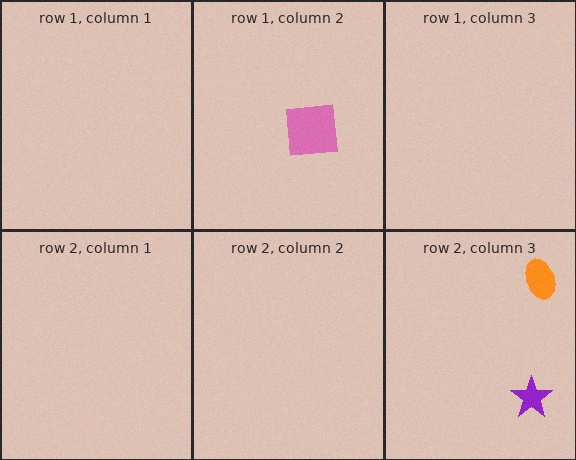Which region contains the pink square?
The row 1, column 2 region.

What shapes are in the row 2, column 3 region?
The purple star, the orange ellipse.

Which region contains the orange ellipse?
The row 2, column 3 region.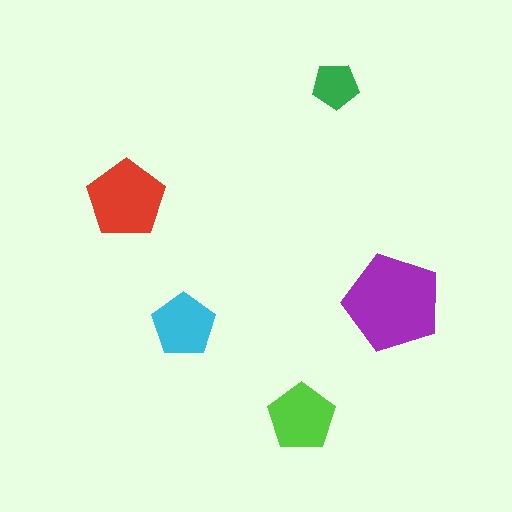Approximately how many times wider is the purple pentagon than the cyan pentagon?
About 1.5 times wider.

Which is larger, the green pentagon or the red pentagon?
The red one.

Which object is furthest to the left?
The red pentagon is leftmost.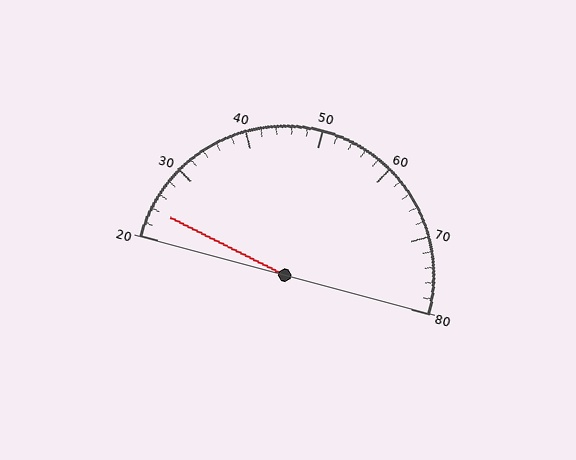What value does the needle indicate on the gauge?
The needle indicates approximately 24.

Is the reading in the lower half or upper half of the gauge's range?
The reading is in the lower half of the range (20 to 80).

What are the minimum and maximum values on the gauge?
The gauge ranges from 20 to 80.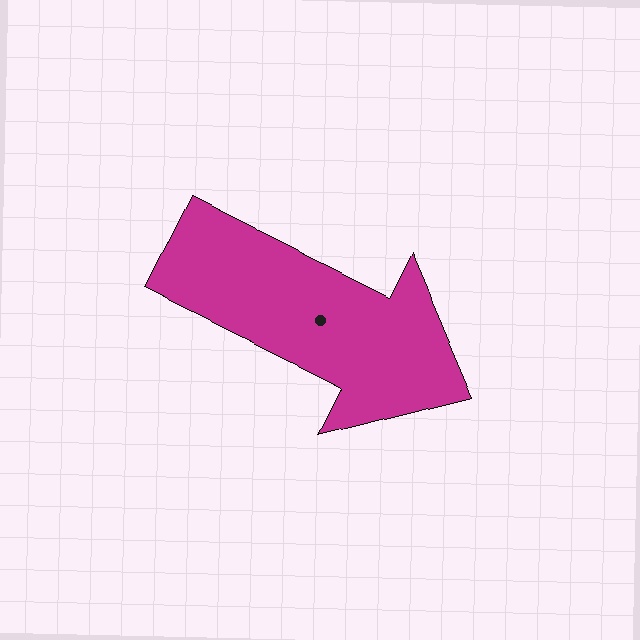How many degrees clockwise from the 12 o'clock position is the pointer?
Approximately 116 degrees.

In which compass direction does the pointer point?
Southeast.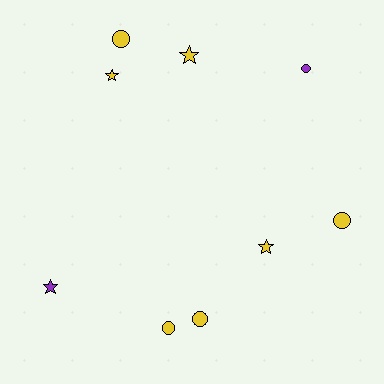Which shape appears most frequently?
Circle, with 5 objects.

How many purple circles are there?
There is 1 purple circle.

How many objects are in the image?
There are 9 objects.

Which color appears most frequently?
Yellow, with 7 objects.